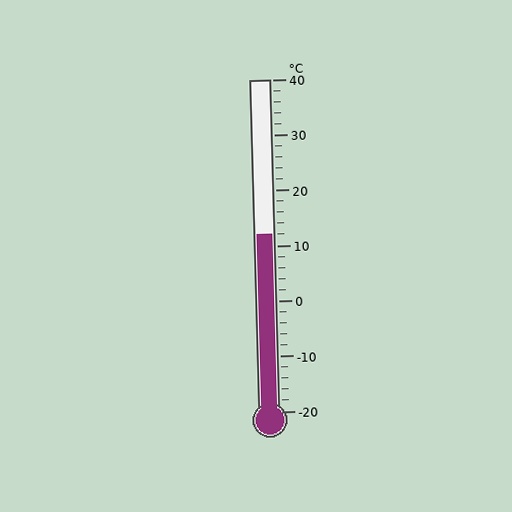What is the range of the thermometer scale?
The thermometer scale ranges from -20°C to 40°C.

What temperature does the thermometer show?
The thermometer shows approximately 12°C.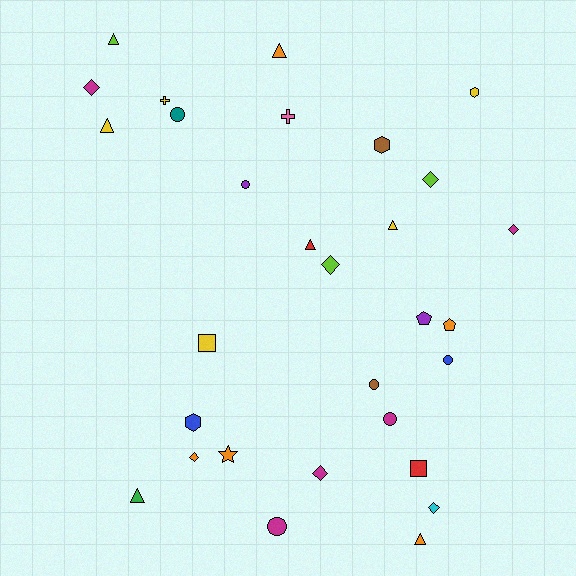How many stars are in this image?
There is 1 star.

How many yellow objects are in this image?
There are 5 yellow objects.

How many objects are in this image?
There are 30 objects.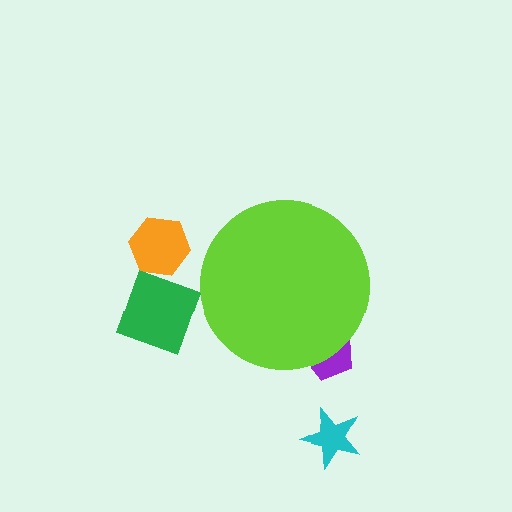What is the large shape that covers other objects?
A lime circle.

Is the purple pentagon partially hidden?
Yes, the purple pentagon is partially hidden behind the lime circle.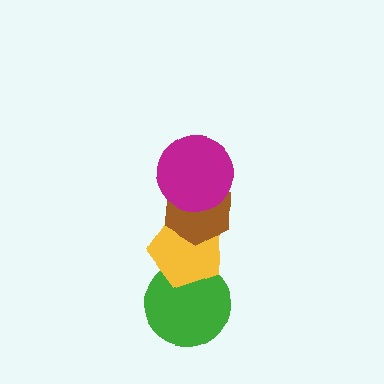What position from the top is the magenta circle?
The magenta circle is 1st from the top.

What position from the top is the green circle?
The green circle is 4th from the top.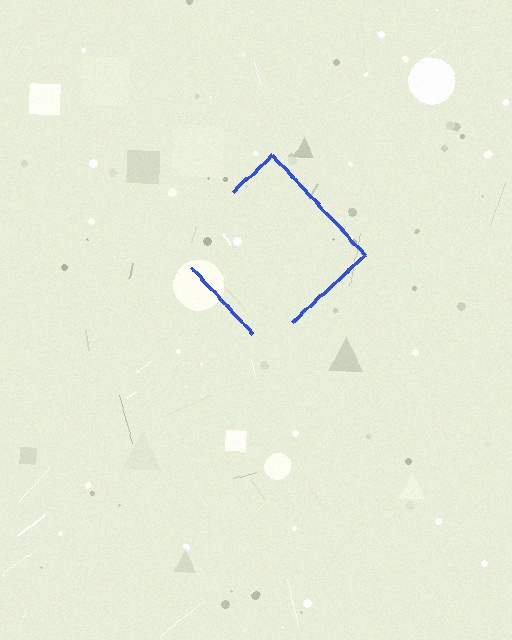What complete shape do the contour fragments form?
The contour fragments form a diamond.